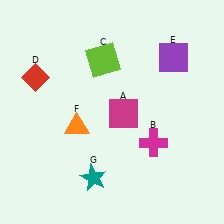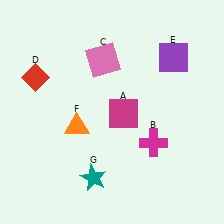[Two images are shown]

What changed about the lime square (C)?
In Image 1, C is lime. In Image 2, it changed to pink.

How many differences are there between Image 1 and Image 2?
There is 1 difference between the two images.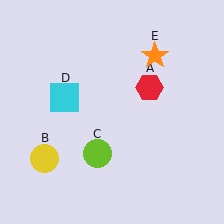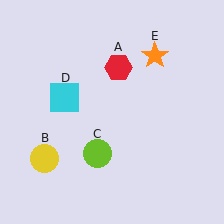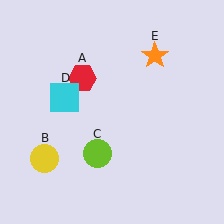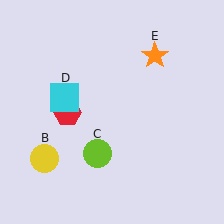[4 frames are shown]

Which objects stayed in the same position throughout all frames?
Yellow circle (object B) and lime circle (object C) and cyan square (object D) and orange star (object E) remained stationary.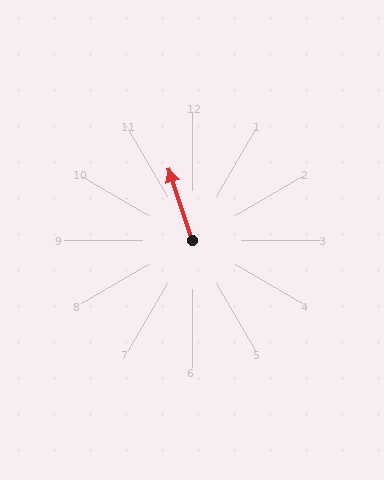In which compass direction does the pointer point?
North.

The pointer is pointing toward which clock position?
Roughly 11 o'clock.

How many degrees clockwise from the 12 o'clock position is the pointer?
Approximately 341 degrees.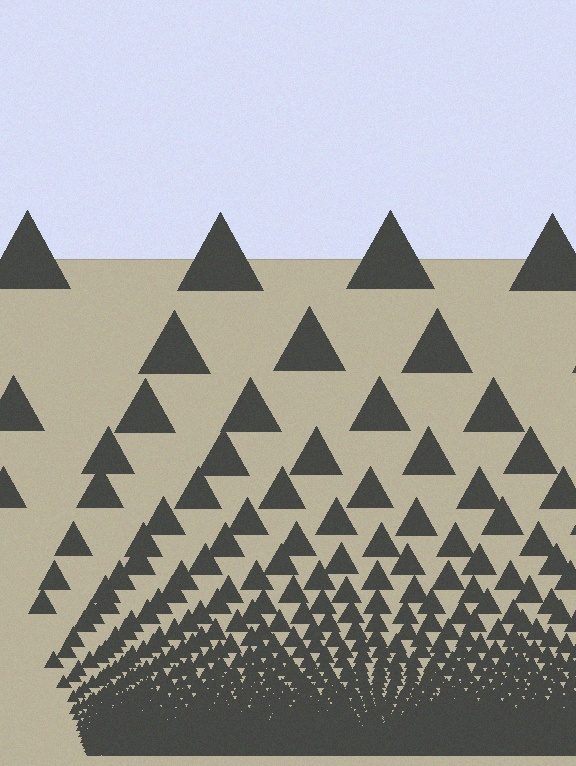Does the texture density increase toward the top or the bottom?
Density increases toward the bottom.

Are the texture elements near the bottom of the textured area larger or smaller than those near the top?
Smaller. The gradient is inverted — elements near the bottom are smaller and denser.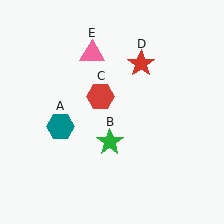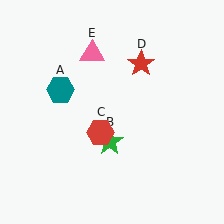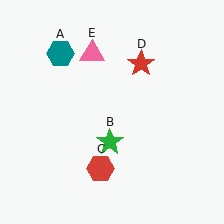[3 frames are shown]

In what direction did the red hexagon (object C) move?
The red hexagon (object C) moved down.